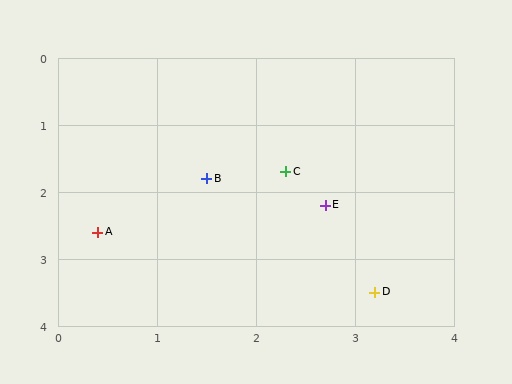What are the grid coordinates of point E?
Point E is at approximately (2.7, 2.2).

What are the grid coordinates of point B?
Point B is at approximately (1.5, 1.8).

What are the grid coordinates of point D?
Point D is at approximately (3.2, 3.5).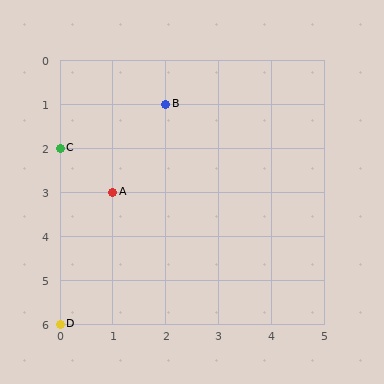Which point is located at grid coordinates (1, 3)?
Point A is at (1, 3).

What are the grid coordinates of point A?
Point A is at grid coordinates (1, 3).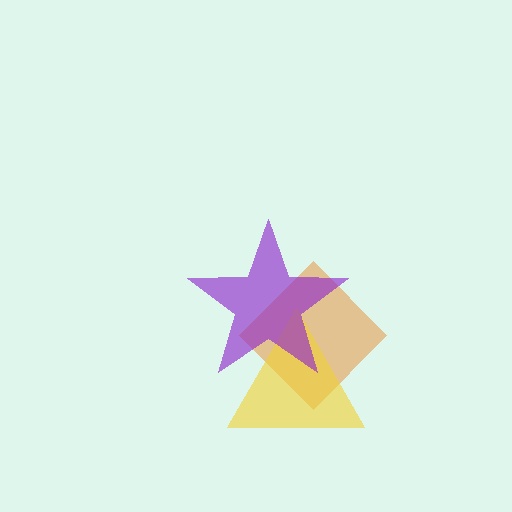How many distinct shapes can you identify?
There are 3 distinct shapes: an orange diamond, a yellow triangle, a purple star.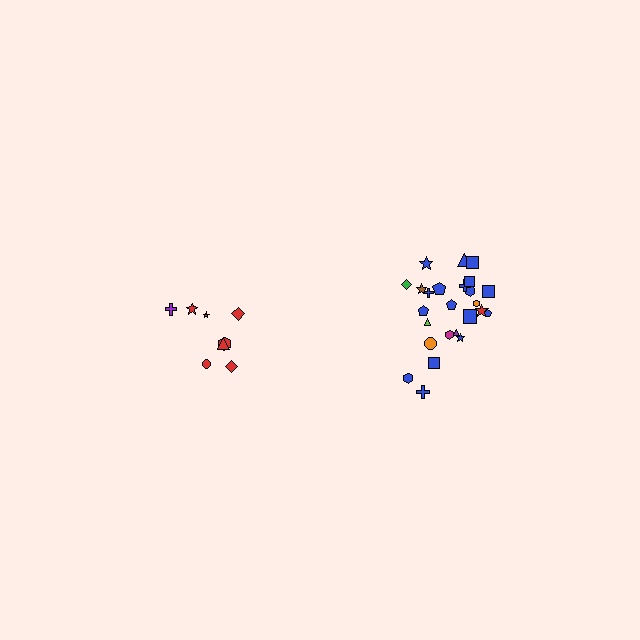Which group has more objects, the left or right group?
The right group.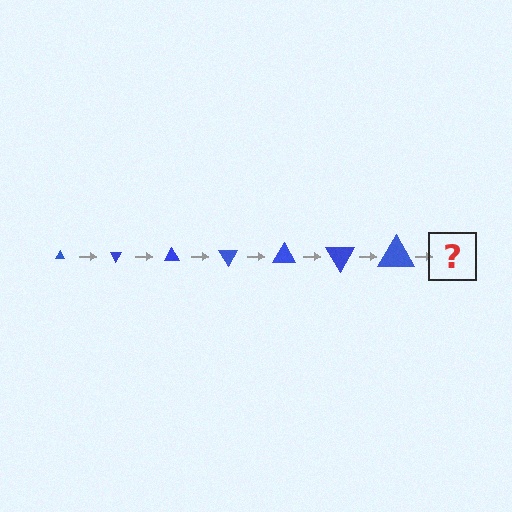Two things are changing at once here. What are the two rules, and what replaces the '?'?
The two rules are that the triangle grows larger each step and it rotates 60 degrees each step. The '?' should be a triangle, larger than the previous one and rotated 420 degrees from the start.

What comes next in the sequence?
The next element should be a triangle, larger than the previous one and rotated 420 degrees from the start.